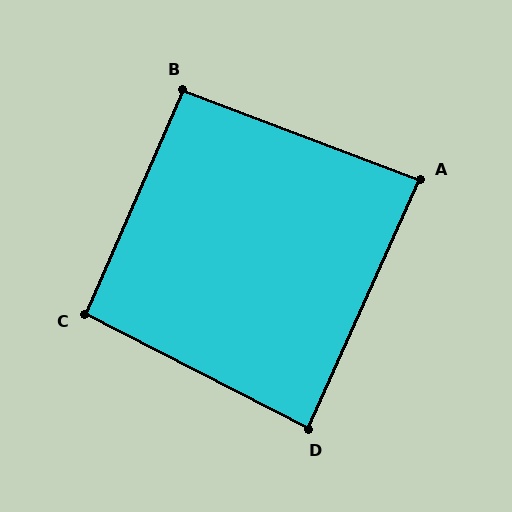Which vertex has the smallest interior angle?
A, at approximately 87 degrees.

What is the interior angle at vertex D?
Approximately 87 degrees (approximately right).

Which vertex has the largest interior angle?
C, at approximately 93 degrees.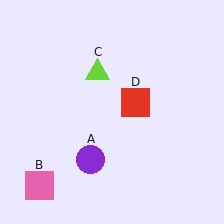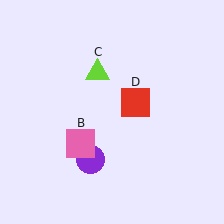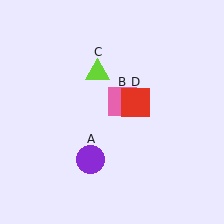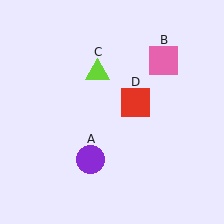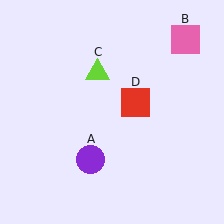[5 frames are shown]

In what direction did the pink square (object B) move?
The pink square (object B) moved up and to the right.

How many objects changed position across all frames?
1 object changed position: pink square (object B).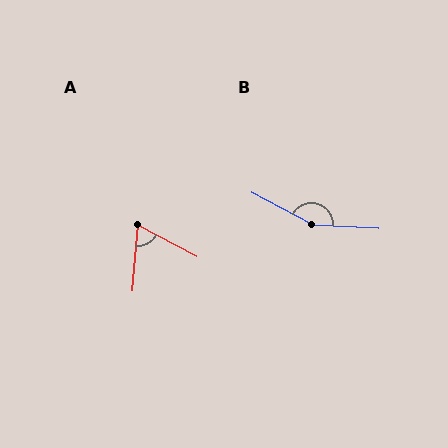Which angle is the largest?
B, at approximately 155 degrees.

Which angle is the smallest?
A, at approximately 67 degrees.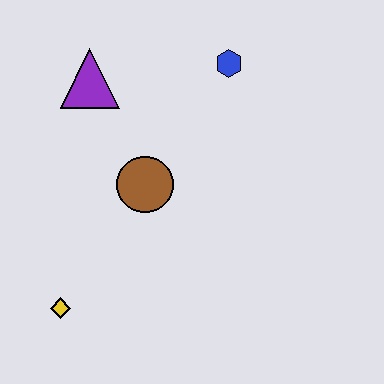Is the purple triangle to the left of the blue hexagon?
Yes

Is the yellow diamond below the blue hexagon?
Yes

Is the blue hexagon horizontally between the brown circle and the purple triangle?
No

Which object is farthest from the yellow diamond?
The blue hexagon is farthest from the yellow diamond.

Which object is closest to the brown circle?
The purple triangle is closest to the brown circle.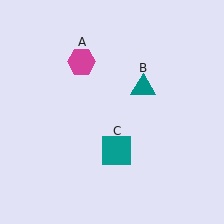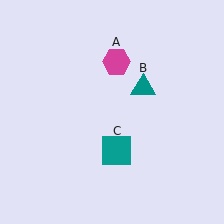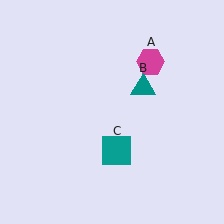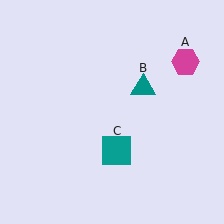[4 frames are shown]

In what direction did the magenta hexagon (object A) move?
The magenta hexagon (object A) moved right.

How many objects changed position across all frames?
1 object changed position: magenta hexagon (object A).